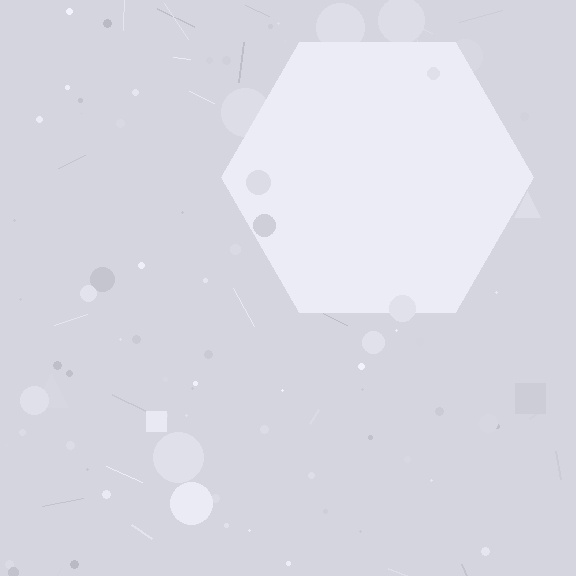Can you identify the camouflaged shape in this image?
The camouflaged shape is a hexagon.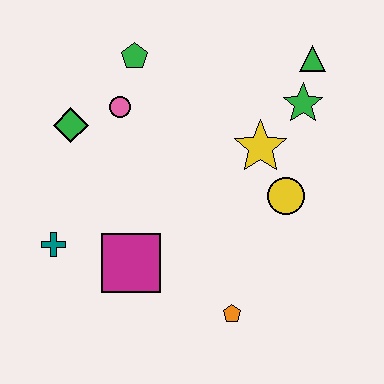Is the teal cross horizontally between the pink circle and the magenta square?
No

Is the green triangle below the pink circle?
No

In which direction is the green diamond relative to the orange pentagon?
The green diamond is above the orange pentagon.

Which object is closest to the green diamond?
The pink circle is closest to the green diamond.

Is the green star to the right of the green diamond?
Yes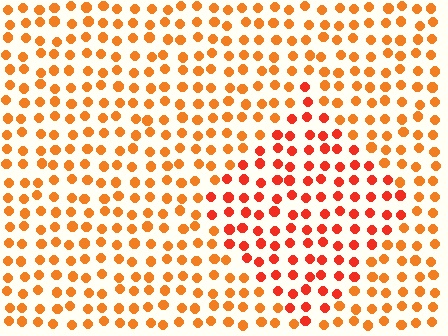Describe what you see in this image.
The image is filled with small orange elements in a uniform arrangement. A diamond-shaped region is visible where the elements are tinted to a slightly different hue, forming a subtle color boundary.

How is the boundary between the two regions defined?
The boundary is defined purely by a slight shift in hue (about 24 degrees). Spacing, size, and orientation are identical on both sides.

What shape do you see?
I see a diamond.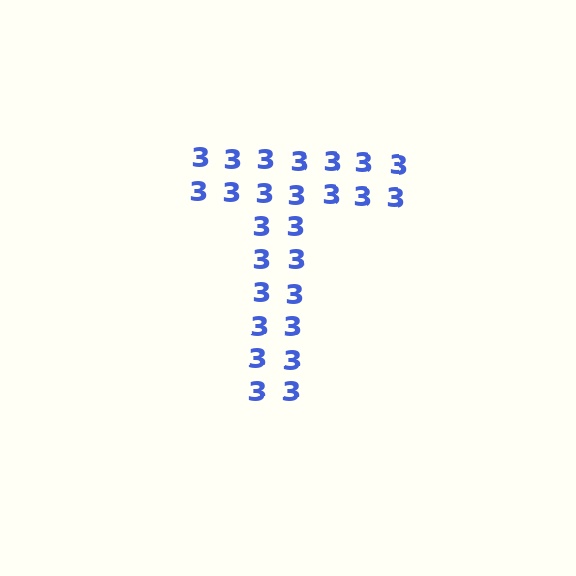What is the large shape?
The large shape is the letter T.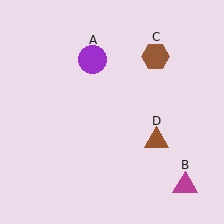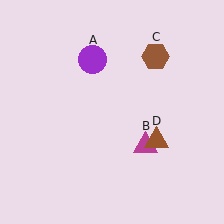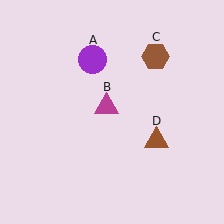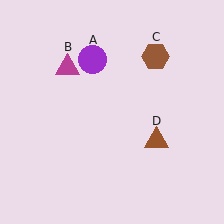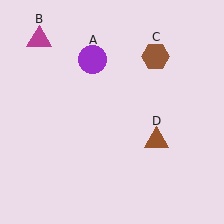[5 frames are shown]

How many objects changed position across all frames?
1 object changed position: magenta triangle (object B).